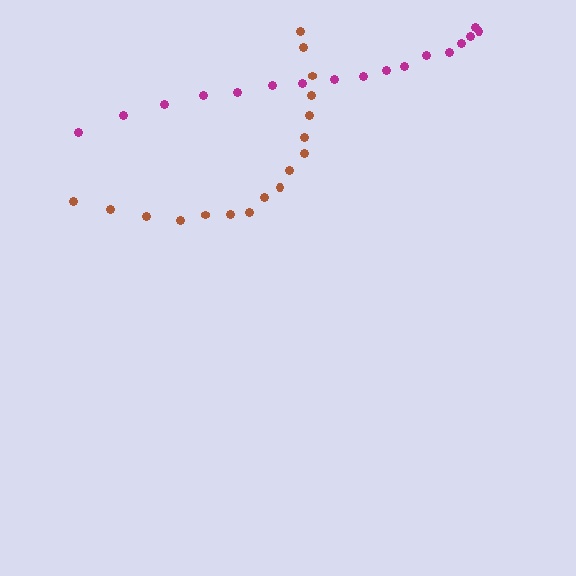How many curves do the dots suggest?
There are 2 distinct paths.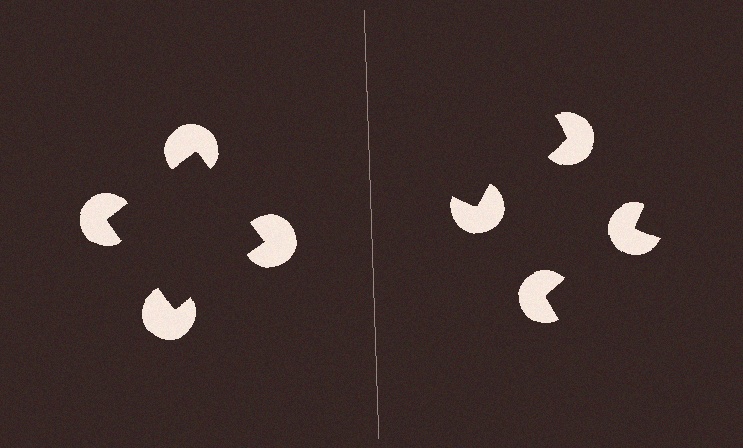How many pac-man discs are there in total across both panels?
8 — 4 on each side.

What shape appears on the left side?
An illusory square.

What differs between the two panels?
The pac-man discs are positioned identically on both sides; only the wedge orientations differ. On the left they align to a square; on the right they are misaligned.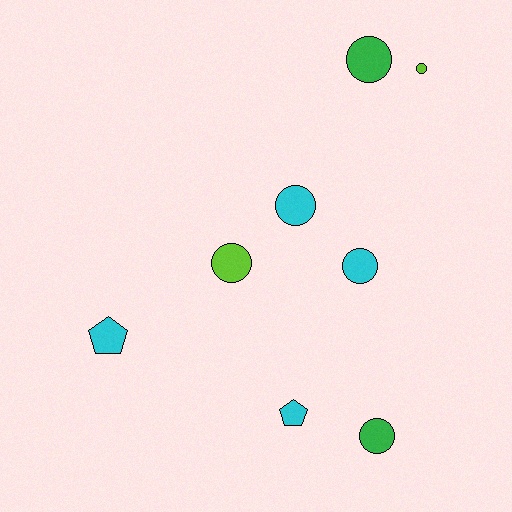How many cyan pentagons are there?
There are 2 cyan pentagons.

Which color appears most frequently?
Cyan, with 4 objects.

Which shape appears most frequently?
Circle, with 6 objects.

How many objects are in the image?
There are 8 objects.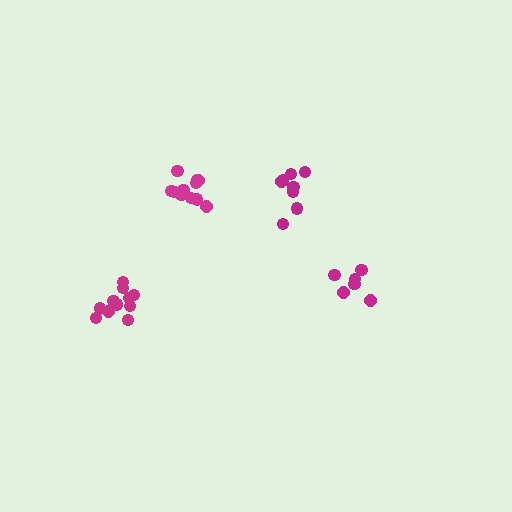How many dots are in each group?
Group 1: 11 dots, Group 2: 8 dots, Group 3: 6 dots, Group 4: 11 dots (36 total).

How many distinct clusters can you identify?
There are 4 distinct clusters.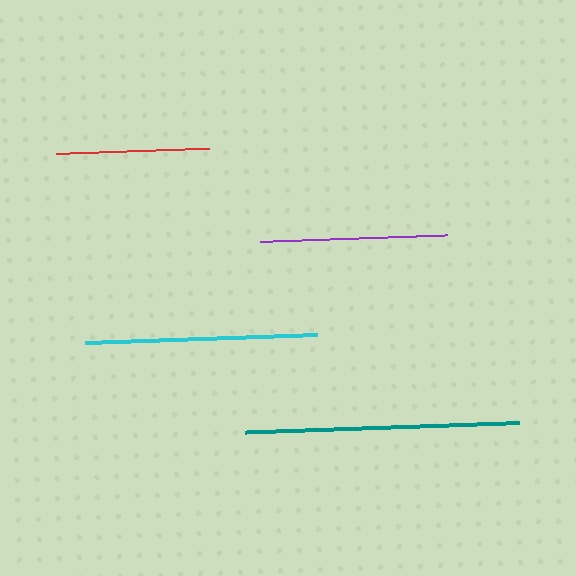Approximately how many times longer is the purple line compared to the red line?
The purple line is approximately 1.2 times the length of the red line.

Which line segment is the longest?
The teal line is the longest at approximately 275 pixels.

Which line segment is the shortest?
The red line is the shortest at approximately 153 pixels.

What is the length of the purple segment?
The purple segment is approximately 188 pixels long.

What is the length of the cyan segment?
The cyan segment is approximately 232 pixels long.